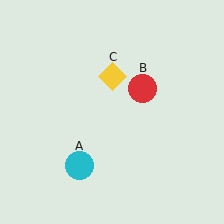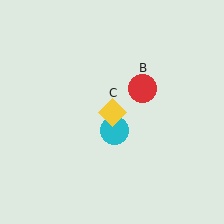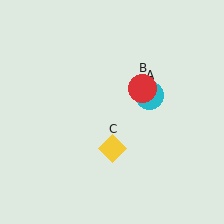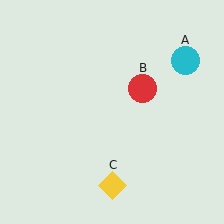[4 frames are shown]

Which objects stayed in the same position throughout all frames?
Red circle (object B) remained stationary.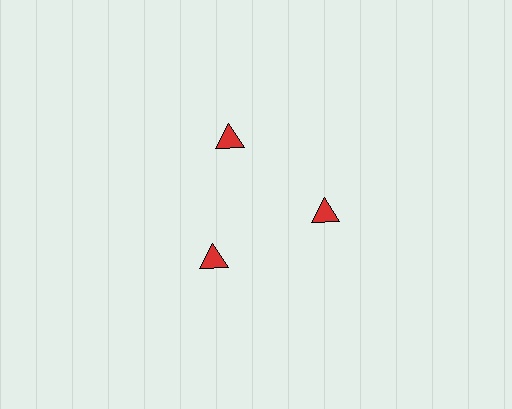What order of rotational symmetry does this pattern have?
This pattern has 3-fold rotational symmetry.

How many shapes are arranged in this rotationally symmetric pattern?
There are 3 shapes, arranged in 3 groups of 1.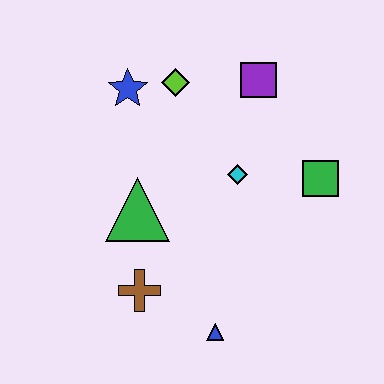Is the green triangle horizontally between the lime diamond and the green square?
No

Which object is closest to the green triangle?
The brown cross is closest to the green triangle.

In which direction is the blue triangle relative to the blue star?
The blue triangle is below the blue star.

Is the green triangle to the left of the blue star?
No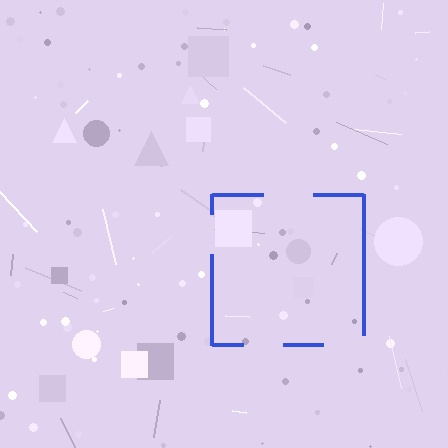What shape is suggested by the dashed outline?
The dashed outline suggests a square.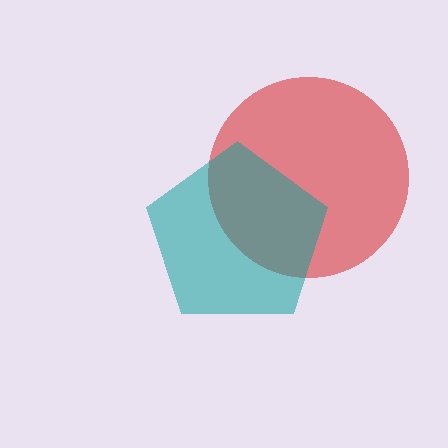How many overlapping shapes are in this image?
There are 2 overlapping shapes in the image.